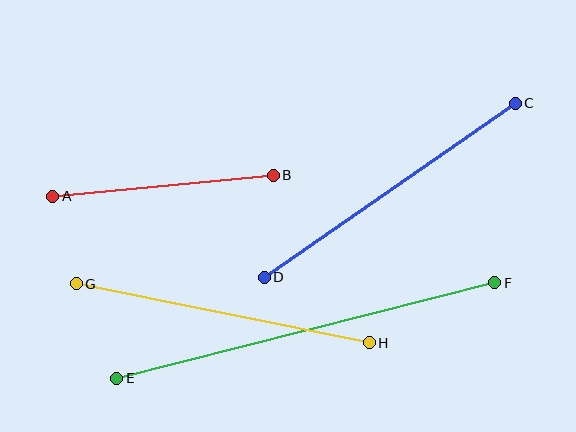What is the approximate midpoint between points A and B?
The midpoint is at approximately (163, 186) pixels.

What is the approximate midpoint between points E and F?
The midpoint is at approximately (306, 331) pixels.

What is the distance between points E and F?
The distance is approximately 390 pixels.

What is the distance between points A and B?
The distance is approximately 221 pixels.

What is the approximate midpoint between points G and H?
The midpoint is at approximately (223, 313) pixels.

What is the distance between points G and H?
The distance is approximately 299 pixels.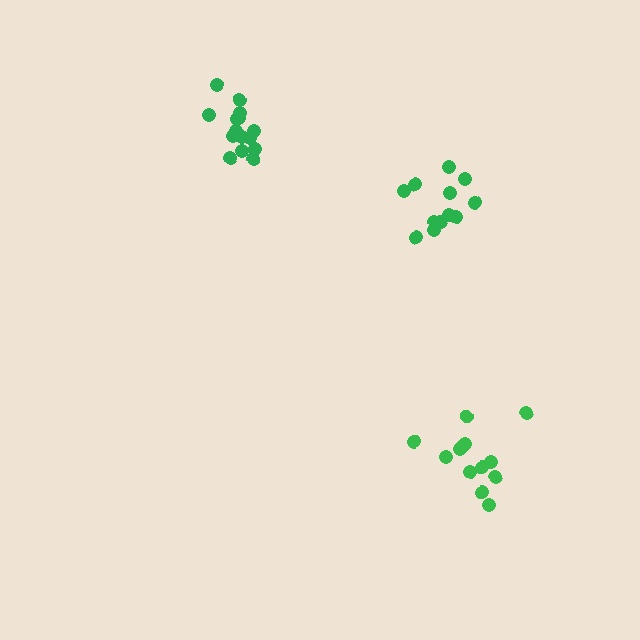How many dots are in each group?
Group 1: 13 dots, Group 2: 12 dots, Group 3: 15 dots (40 total).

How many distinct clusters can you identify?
There are 3 distinct clusters.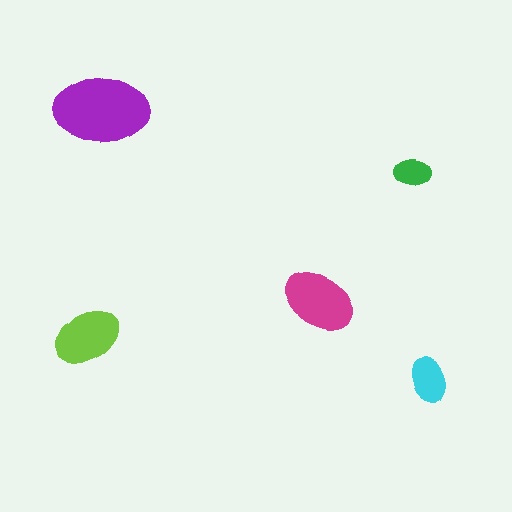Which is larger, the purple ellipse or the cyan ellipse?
The purple one.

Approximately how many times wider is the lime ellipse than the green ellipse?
About 2 times wider.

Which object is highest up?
The purple ellipse is topmost.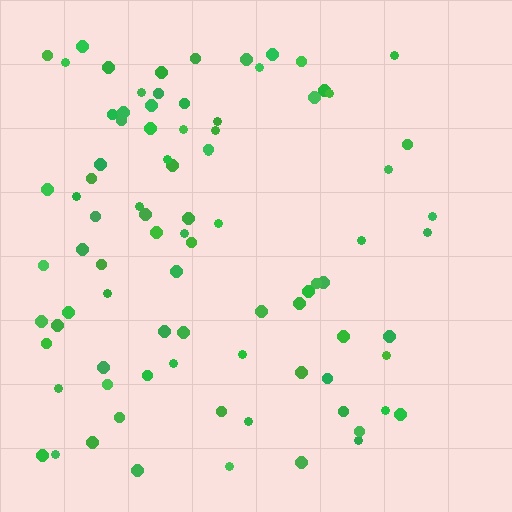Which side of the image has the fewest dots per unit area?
The right.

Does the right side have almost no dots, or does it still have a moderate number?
Still a moderate number, just noticeably fewer than the left.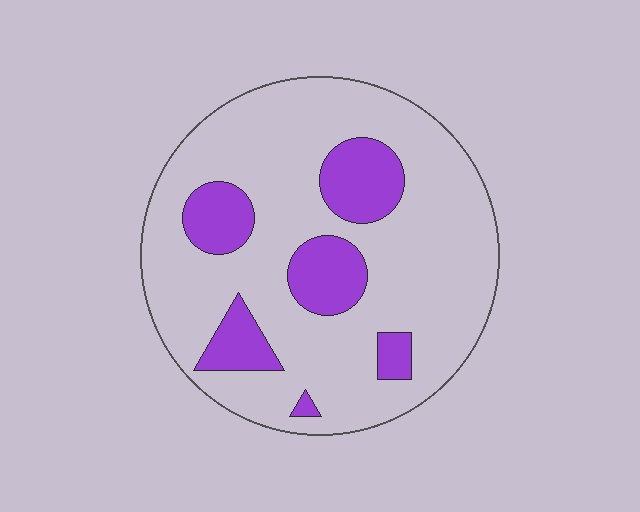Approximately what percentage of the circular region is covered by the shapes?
Approximately 20%.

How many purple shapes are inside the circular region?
6.